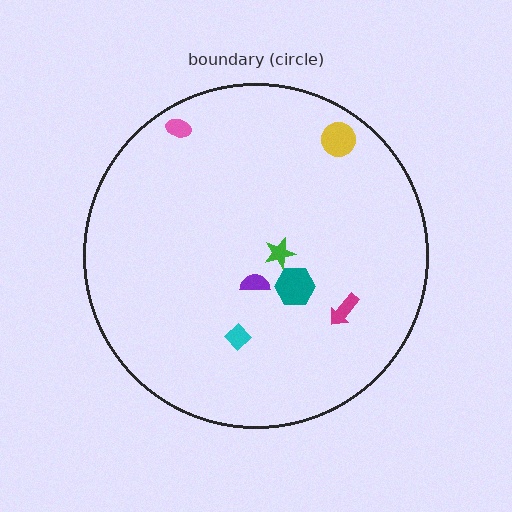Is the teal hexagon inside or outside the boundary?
Inside.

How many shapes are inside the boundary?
7 inside, 0 outside.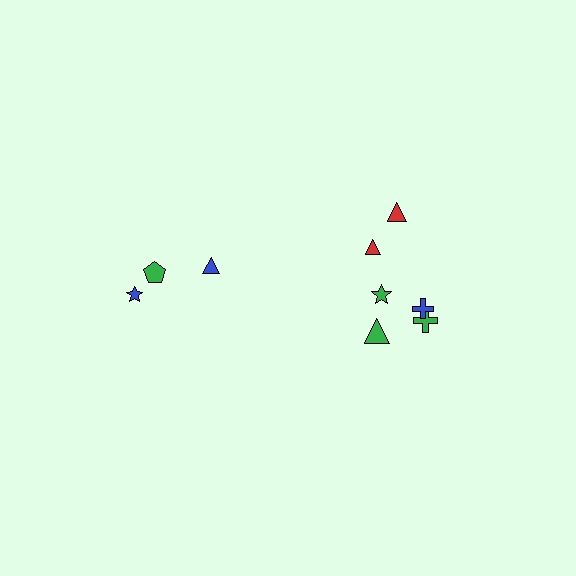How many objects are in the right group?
There are 6 objects.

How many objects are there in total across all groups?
There are 9 objects.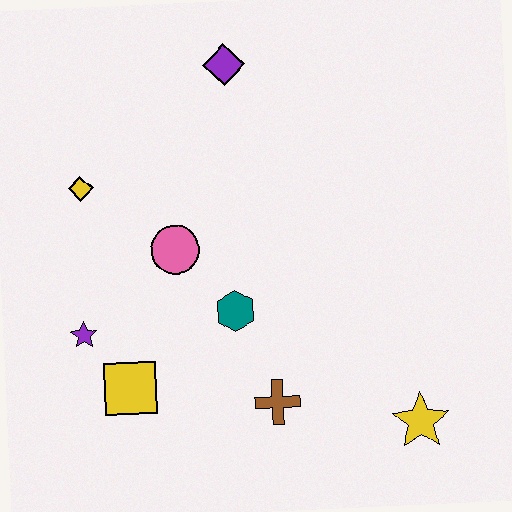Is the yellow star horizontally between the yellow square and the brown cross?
No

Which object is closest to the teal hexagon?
The pink circle is closest to the teal hexagon.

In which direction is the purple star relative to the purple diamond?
The purple star is below the purple diamond.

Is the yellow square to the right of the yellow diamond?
Yes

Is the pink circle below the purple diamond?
Yes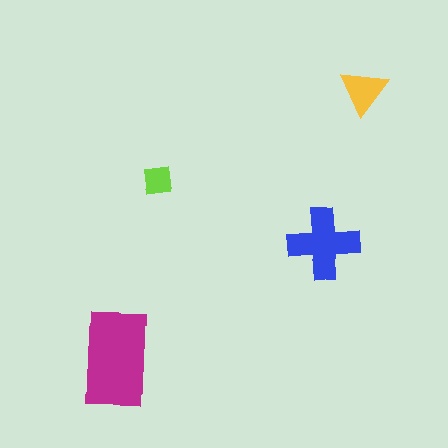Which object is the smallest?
The lime square.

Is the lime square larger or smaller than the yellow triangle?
Smaller.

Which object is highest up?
The yellow triangle is topmost.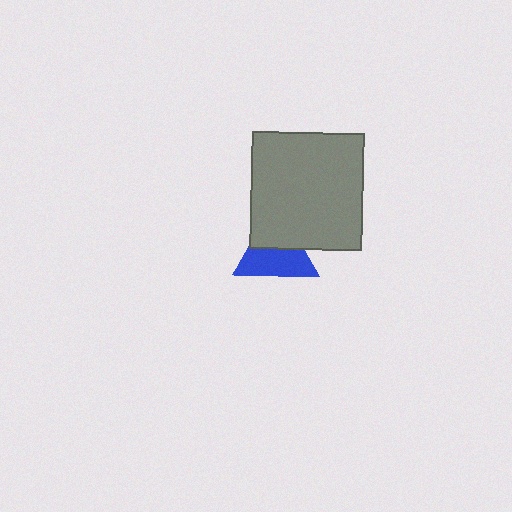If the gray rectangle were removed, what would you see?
You would see the complete blue triangle.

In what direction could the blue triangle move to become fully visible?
The blue triangle could move down. That would shift it out from behind the gray rectangle entirely.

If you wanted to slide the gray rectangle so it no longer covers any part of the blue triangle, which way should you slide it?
Slide it up — that is the most direct way to separate the two shapes.